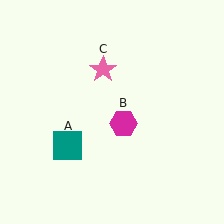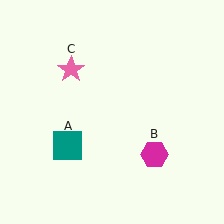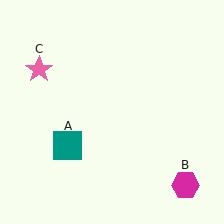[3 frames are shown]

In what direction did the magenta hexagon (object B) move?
The magenta hexagon (object B) moved down and to the right.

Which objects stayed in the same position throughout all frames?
Teal square (object A) remained stationary.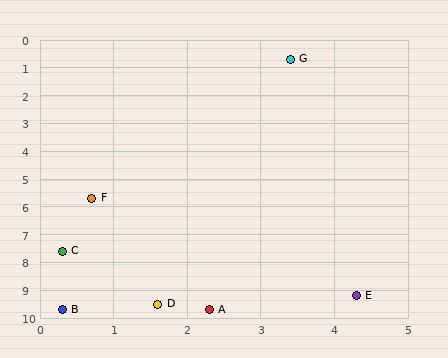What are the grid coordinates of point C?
Point C is at approximately (0.3, 7.6).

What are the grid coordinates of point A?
Point A is at approximately (2.3, 9.7).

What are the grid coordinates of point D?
Point D is at approximately (1.6, 9.5).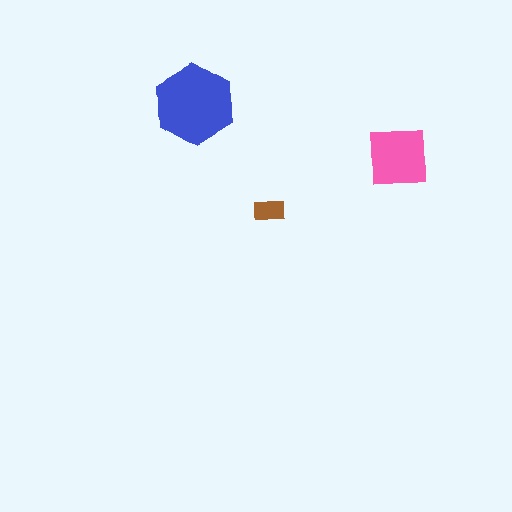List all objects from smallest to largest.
The brown rectangle, the pink square, the blue hexagon.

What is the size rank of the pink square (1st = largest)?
2nd.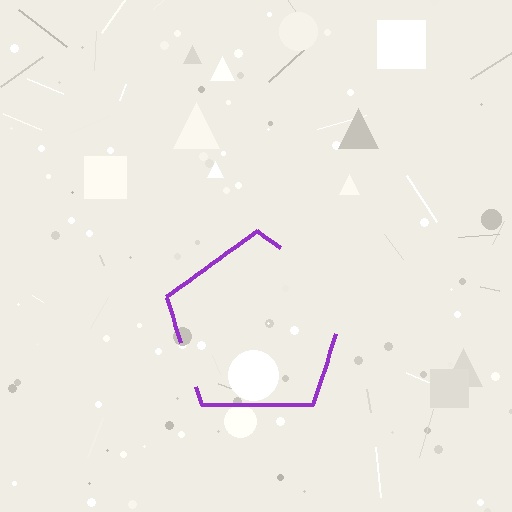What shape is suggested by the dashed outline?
The dashed outline suggests a pentagon.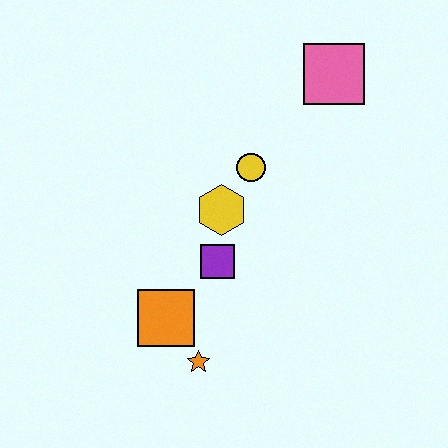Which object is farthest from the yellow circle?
The orange star is farthest from the yellow circle.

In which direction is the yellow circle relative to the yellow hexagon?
The yellow circle is above the yellow hexagon.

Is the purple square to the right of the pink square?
No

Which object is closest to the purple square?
The yellow hexagon is closest to the purple square.